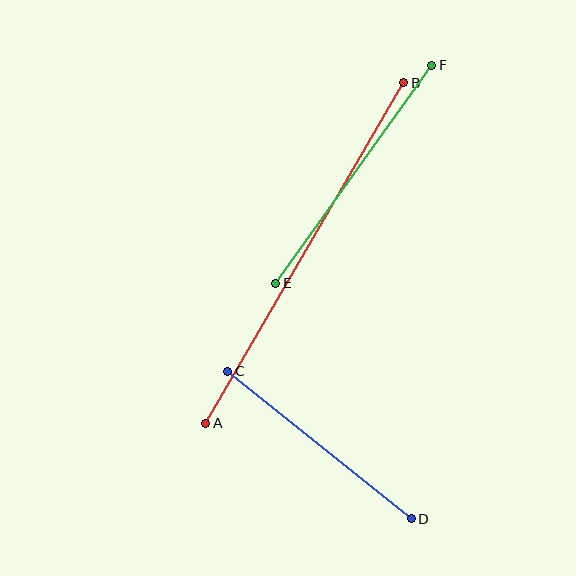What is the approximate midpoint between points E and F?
The midpoint is at approximately (354, 174) pixels.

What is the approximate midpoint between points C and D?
The midpoint is at approximately (319, 445) pixels.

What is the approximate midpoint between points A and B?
The midpoint is at approximately (305, 253) pixels.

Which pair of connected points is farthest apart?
Points A and B are farthest apart.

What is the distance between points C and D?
The distance is approximately 235 pixels.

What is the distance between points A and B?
The distance is approximately 394 pixels.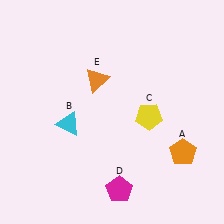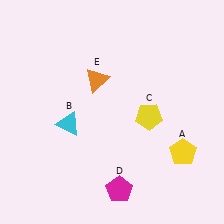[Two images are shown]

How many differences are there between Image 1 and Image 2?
There is 1 difference between the two images.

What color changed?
The pentagon (A) changed from orange in Image 1 to yellow in Image 2.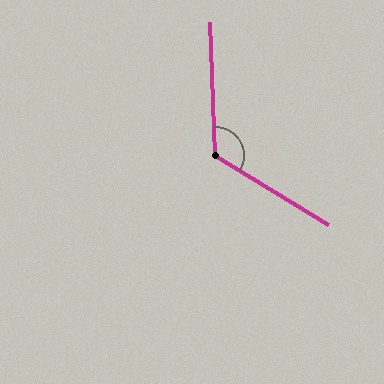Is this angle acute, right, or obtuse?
It is obtuse.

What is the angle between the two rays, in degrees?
Approximately 123 degrees.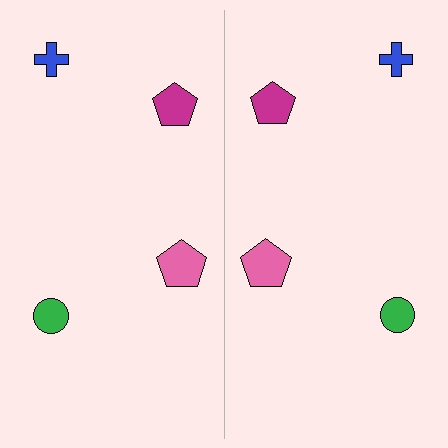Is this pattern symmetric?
Yes, this pattern has bilateral (reflection) symmetry.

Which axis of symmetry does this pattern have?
The pattern has a vertical axis of symmetry running through the center of the image.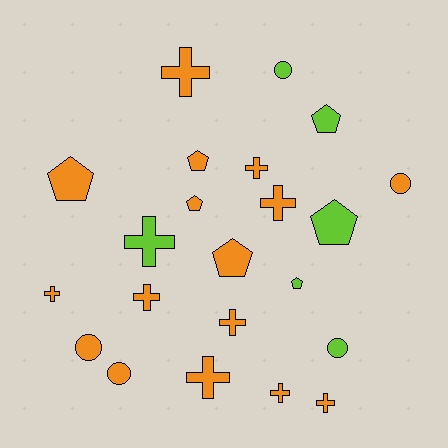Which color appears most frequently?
Orange, with 16 objects.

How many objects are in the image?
There are 22 objects.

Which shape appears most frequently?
Cross, with 10 objects.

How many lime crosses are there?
There is 1 lime cross.